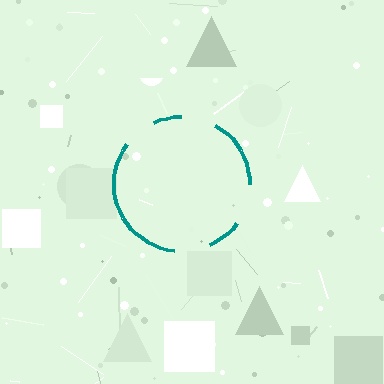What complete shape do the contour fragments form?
The contour fragments form a circle.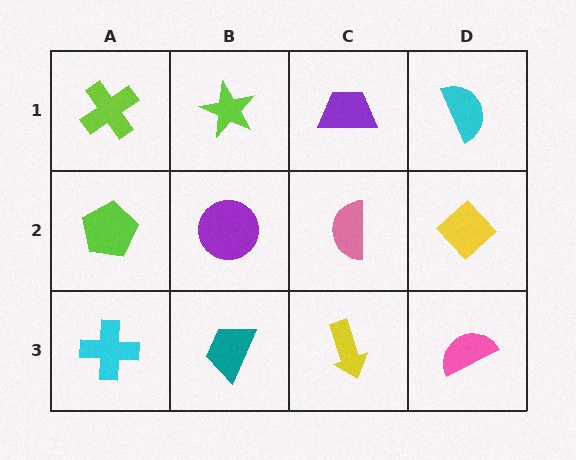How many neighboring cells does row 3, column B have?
3.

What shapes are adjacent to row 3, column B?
A purple circle (row 2, column B), a cyan cross (row 3, column A), a yellow arrow (row 3, column C).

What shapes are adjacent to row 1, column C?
A pink semicircle (row 2, column C), a lime star (row 1, column B), a cyan semicircle (row 1, column D).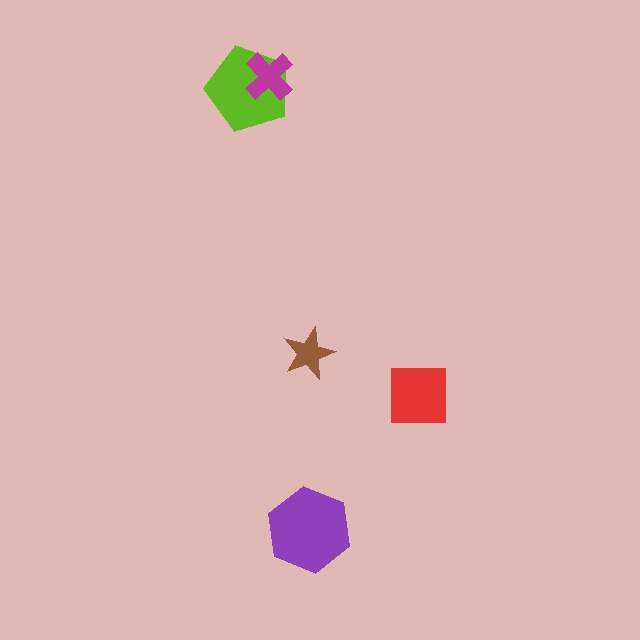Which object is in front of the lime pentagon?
The magenta cross is in front of the lime pentagon.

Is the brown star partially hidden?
No, no other shape covers it.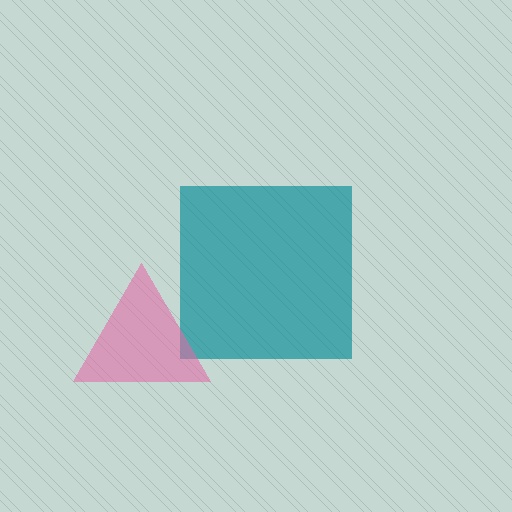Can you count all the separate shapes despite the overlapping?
Yes, there are 2 separate shapes.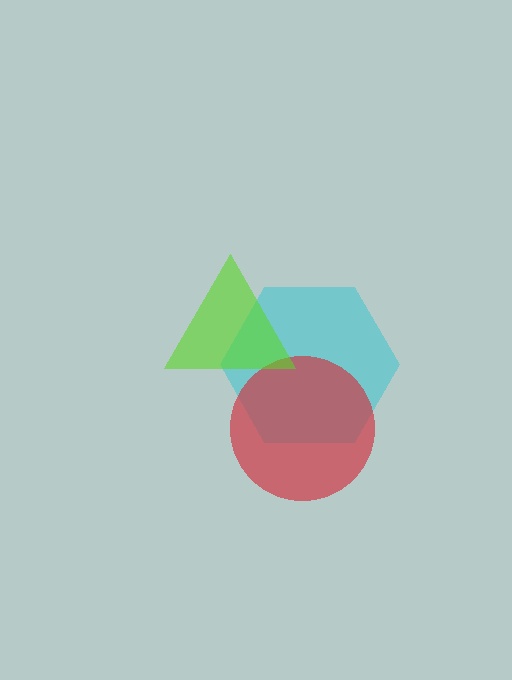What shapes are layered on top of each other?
The layered shapes are: a cyan hexagon, a red circle, a lime triangle.